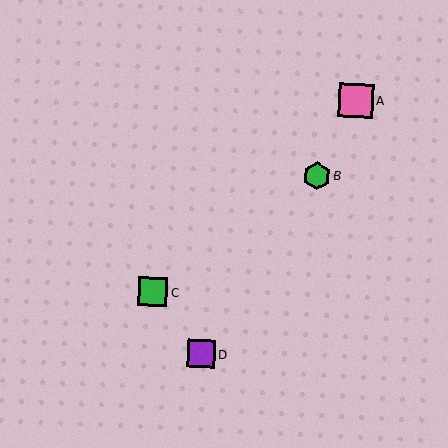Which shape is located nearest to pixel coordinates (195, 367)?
The purple square (labeled D) at (201, 354) is nearest to that location.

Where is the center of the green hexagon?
The center of the green hexagon is at (317, 176).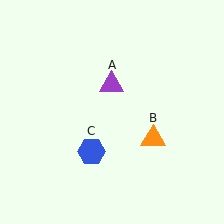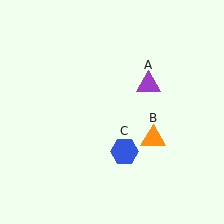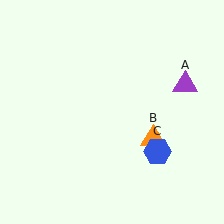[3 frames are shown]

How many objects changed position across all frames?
2 objects changed position: purple triangle (object A), blue hexagon (object C).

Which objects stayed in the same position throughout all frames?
Orange triangle (object B) remained stationary.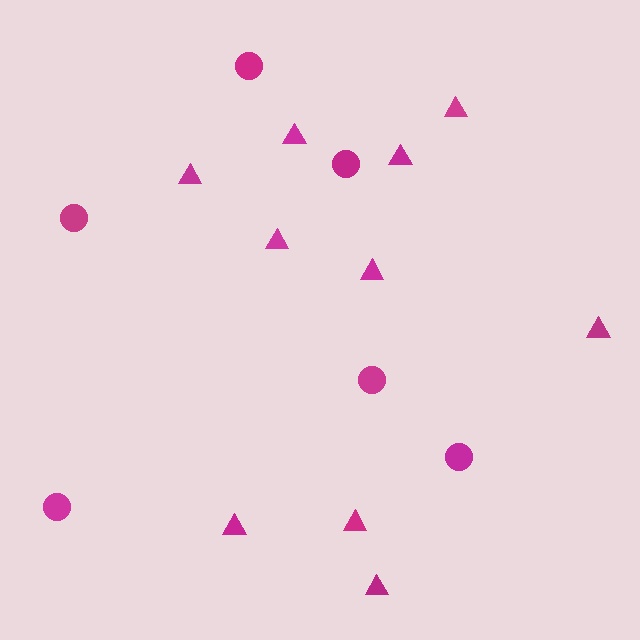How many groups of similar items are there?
There are 2 groups: one group of circles (6) and one group of triangles (10).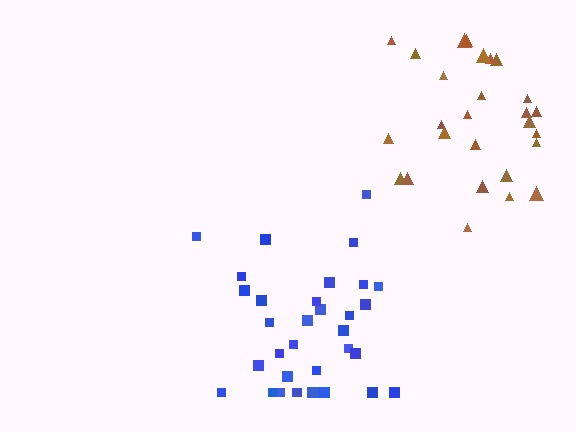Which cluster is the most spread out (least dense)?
Brown.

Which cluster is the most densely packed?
Blue.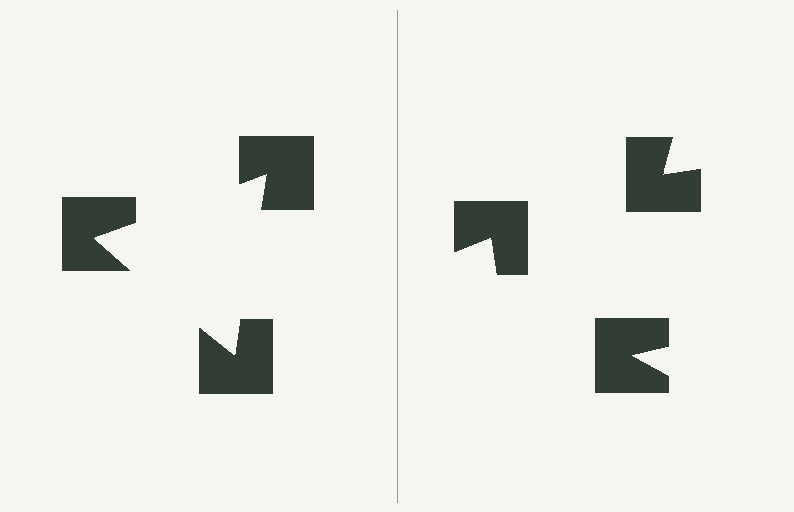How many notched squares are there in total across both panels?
6 — 3 on each side.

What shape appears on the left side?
An illusory triangle.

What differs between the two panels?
The notched squares are positioned identically on both sides; only the wedge orientations differ. On the left they align to a triangle; on the right they are misaligned.